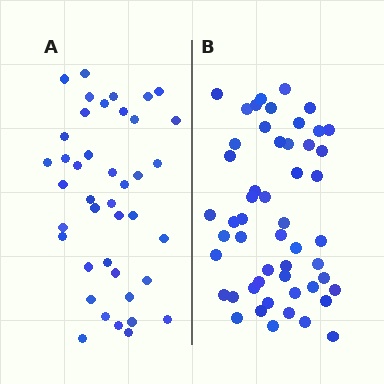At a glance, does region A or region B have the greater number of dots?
Region B (the right region) has more dots.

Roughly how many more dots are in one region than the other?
Region B has roughly 12 or so more dots than region A.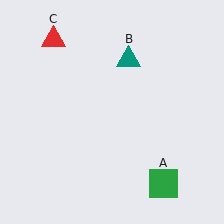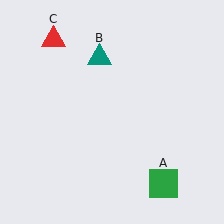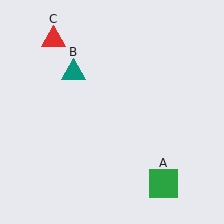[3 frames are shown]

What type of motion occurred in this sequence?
The teal triangle (object B) rotated counterclockwise around the center of the scene.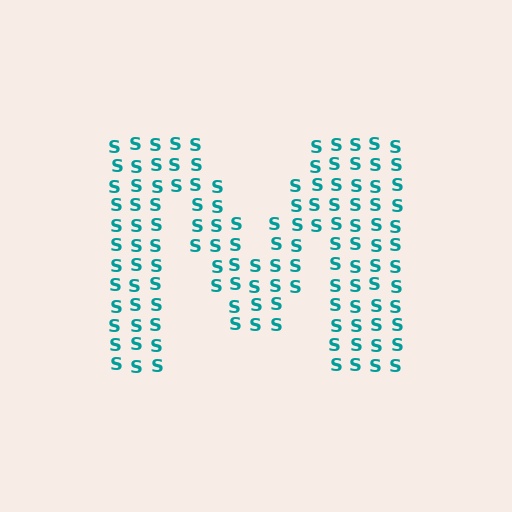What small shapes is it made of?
It is made of small letter S's.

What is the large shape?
The large shape is the letter M.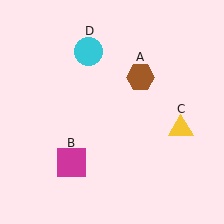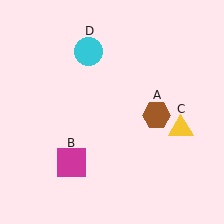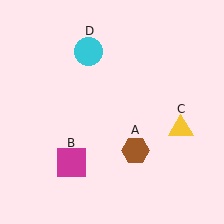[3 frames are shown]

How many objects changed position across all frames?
1 object changed position: brown hexagon (object A).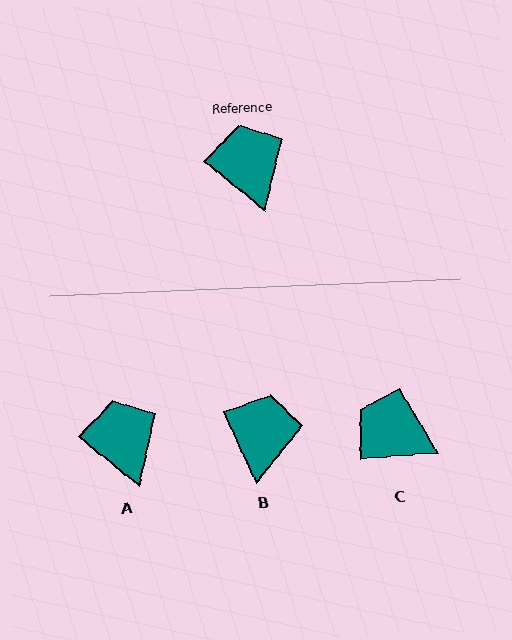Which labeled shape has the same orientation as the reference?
A.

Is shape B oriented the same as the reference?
No, it is off by about 26 degrees.